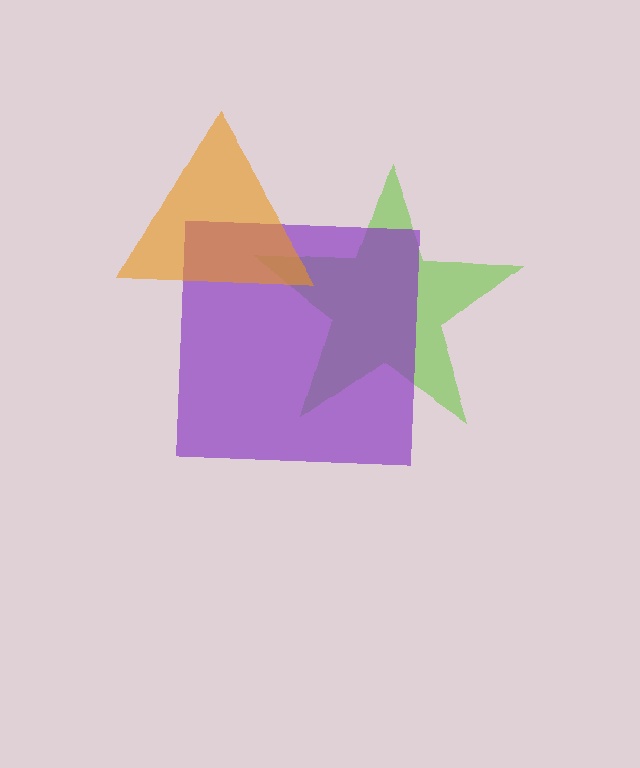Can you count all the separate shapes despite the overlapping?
Yes, there are 3 separate shapes.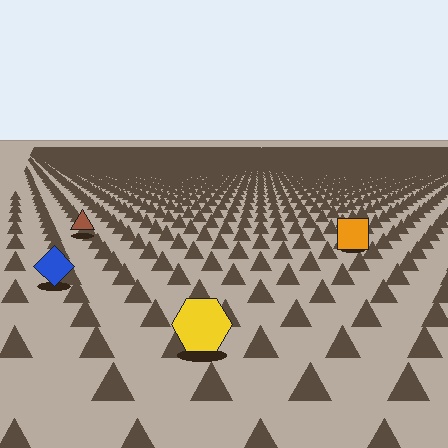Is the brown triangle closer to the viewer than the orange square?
No. The orange square is closer — you can tell from the texture gradient: the ground texture is coarser near it.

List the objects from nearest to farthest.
From nearest to farthest: the yellow hexagon, the blue diamond, the orange square, the brown triangle.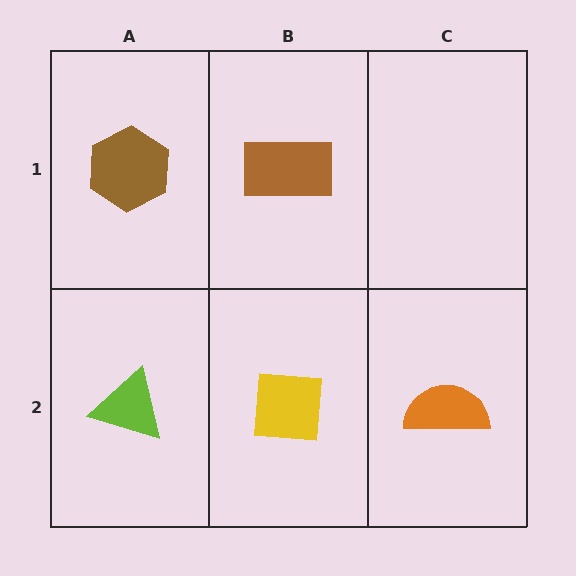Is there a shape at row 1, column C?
No, that cell is empty.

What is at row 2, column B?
A yellow square.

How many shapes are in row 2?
3 shapes.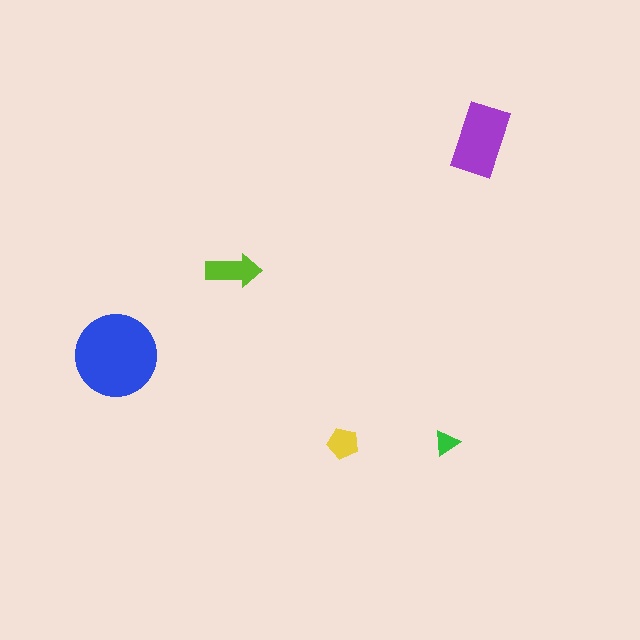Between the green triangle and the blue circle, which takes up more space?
The blue circle.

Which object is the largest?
The blue circle.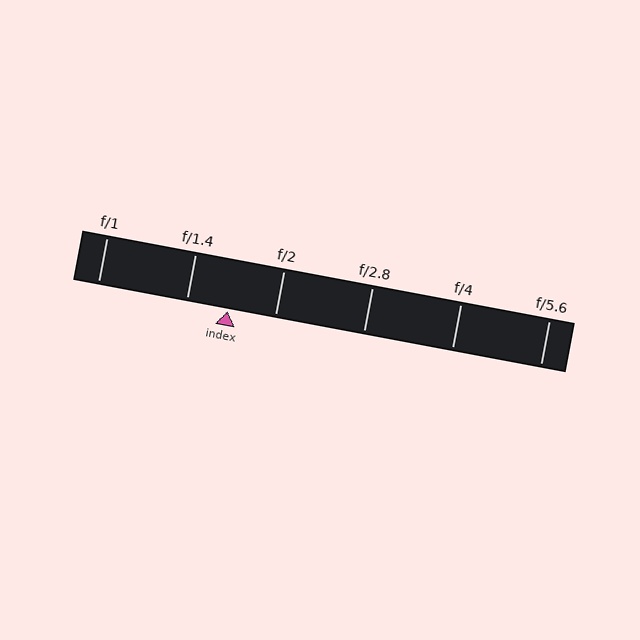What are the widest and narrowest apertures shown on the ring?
The widest aperture shown is f/1 and the narrowest is f/5.6.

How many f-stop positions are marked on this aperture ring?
There are 6 f-stop positions marked.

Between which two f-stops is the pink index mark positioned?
The index mark is between f/1.4 and f/2.